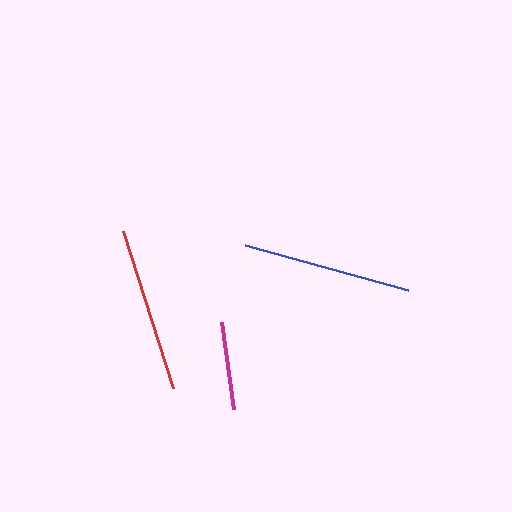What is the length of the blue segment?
The blue segment is approximately 170 pixels long.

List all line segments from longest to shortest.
From longest to shortest: blue, red, magenta.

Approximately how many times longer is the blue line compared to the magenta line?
The blue line is approximately 1.9 times the length of the magenta line.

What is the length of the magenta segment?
The magenta segment is approximately 88 pixels long.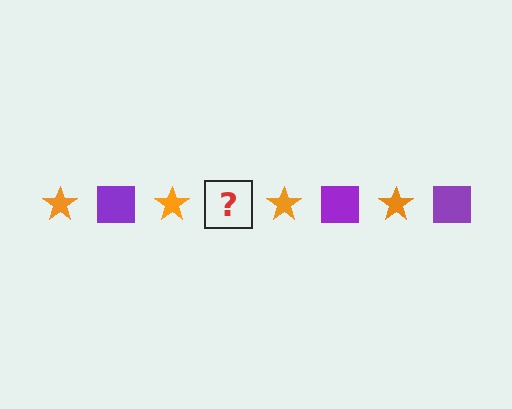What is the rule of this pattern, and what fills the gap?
The rule is that the pattern alternates between orange star and purple square. The gap should be filled with a purple square.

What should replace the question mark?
The question mark should be replaced with a purple square.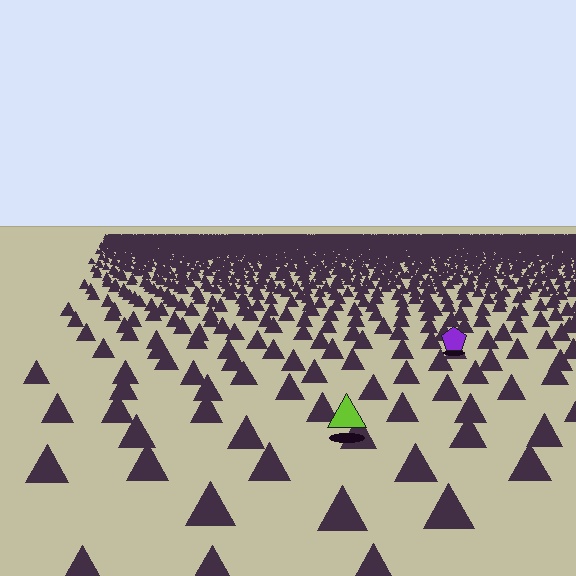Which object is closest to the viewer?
The lime triangle is closest. The texture marks near it are larger and more spread out.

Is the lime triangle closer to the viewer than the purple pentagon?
Yes. The lime triangle is closer — you can tell from the texture gradient: the ground texture is coarser near it.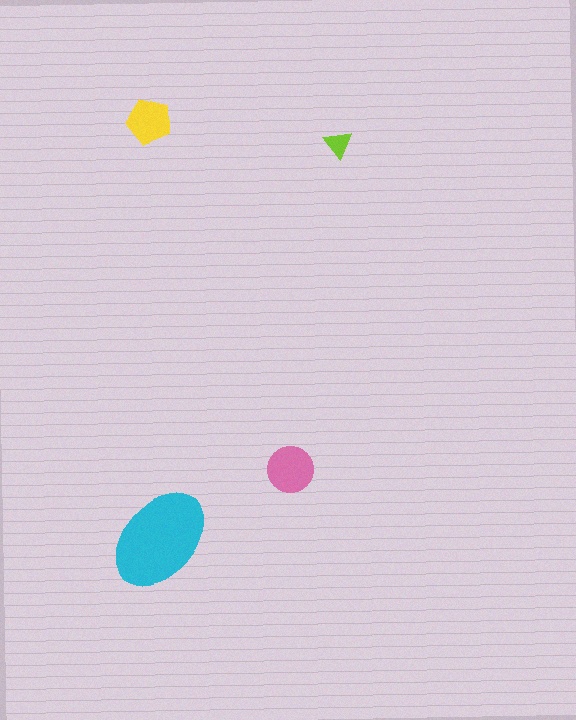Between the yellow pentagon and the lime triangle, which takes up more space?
The yellow pentagon.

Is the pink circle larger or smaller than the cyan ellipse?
Smaller.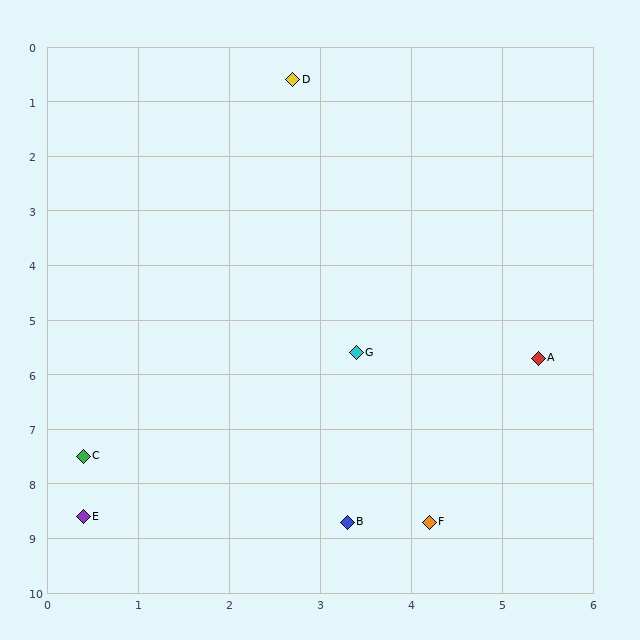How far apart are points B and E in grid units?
Points B and E are about 2.9 grid units apart.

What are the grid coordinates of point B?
Point B is at approximately (3.3, 8.7).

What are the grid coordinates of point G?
Point G is at approximately (3.4, 5.6).